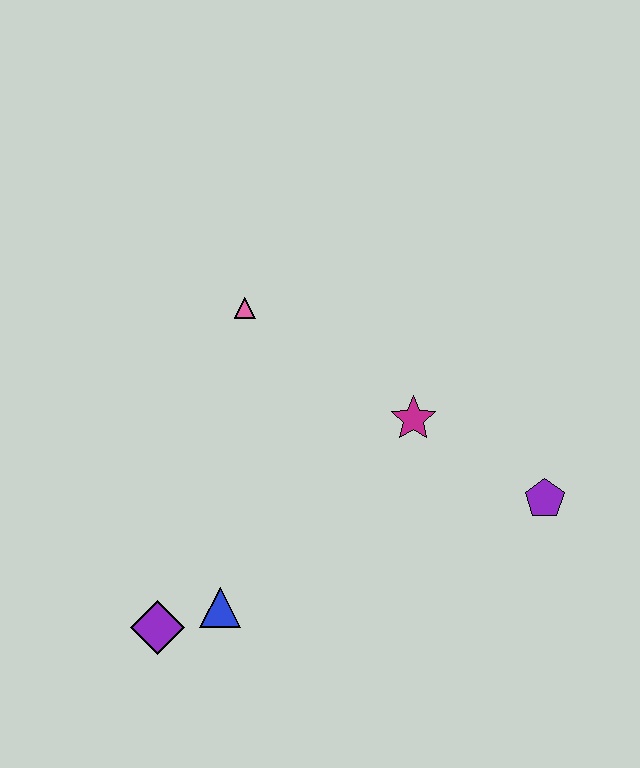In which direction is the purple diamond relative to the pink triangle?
The purple diamond is below the pink triangle.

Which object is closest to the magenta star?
The purple pentagon is closest to the magenta star.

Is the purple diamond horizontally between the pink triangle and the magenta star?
No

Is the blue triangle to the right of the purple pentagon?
No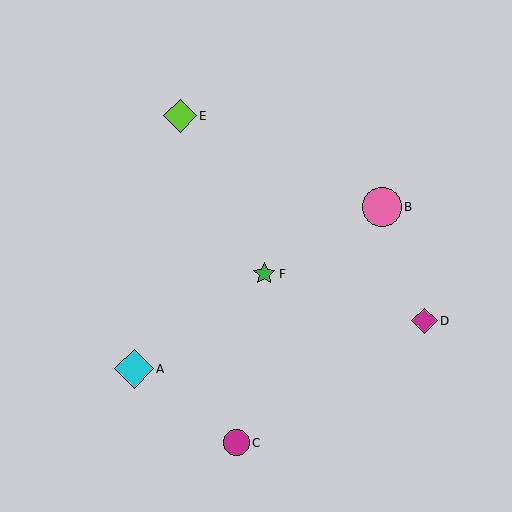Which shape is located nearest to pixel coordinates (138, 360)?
The cyan diamond (labeled A) at (134, 369) is nearest to that location.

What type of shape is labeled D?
Shape D is a magenta diamond.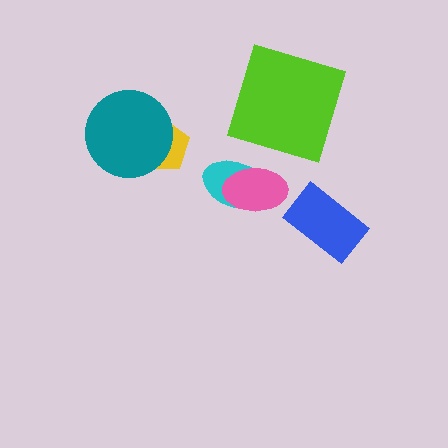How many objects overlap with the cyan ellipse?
1 object overlaps with the cyan ellipse.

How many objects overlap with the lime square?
0 objects overlap with the lime square.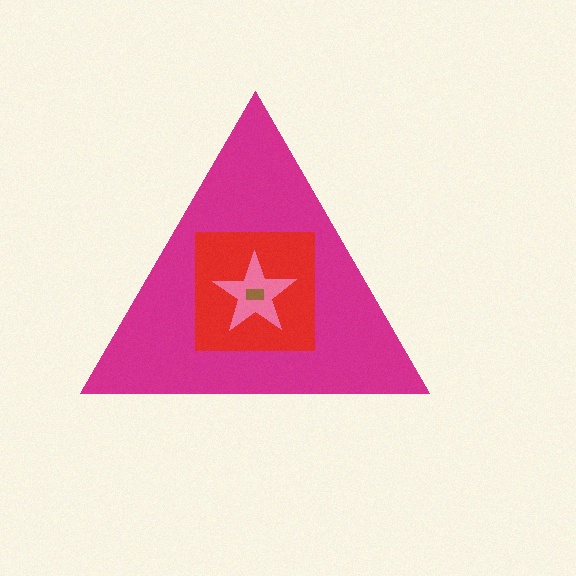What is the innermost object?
The brown rectangle.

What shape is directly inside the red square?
The pink star.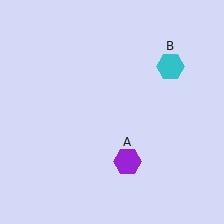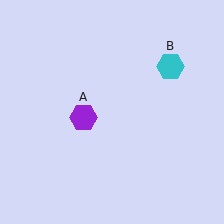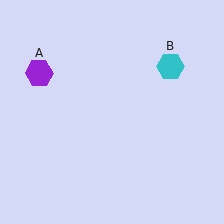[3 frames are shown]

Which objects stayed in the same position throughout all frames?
Cyan hexagon (object B) remained stationary.